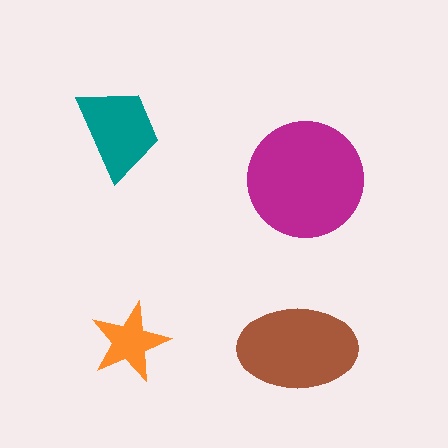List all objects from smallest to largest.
The orange star, the teal trapezoid, the brown ellipse, the magenta circle.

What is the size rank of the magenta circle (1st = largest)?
1st.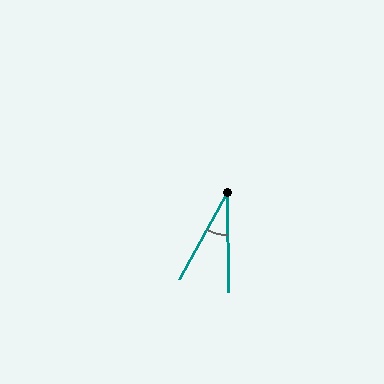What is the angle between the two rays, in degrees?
Approximately 29 degrees.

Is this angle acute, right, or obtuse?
It is acute.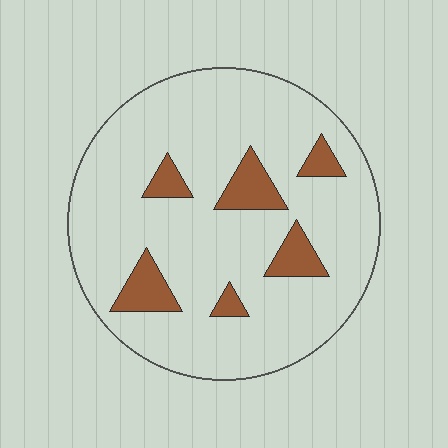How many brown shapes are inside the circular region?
6.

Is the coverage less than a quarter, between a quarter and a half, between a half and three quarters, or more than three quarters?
Less than a quarter.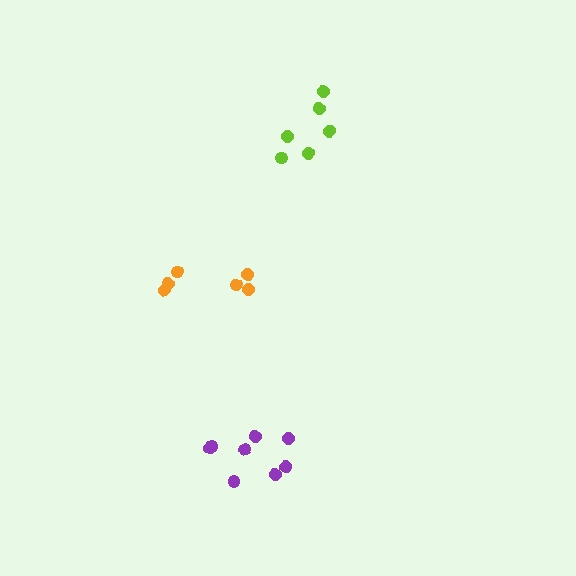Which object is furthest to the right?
The lime cluster is rightmost.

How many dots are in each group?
Group 1: 6 dots, Group 2: 8 dots, Group 3: 6 dots (20 total).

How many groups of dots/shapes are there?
There are 3 groups.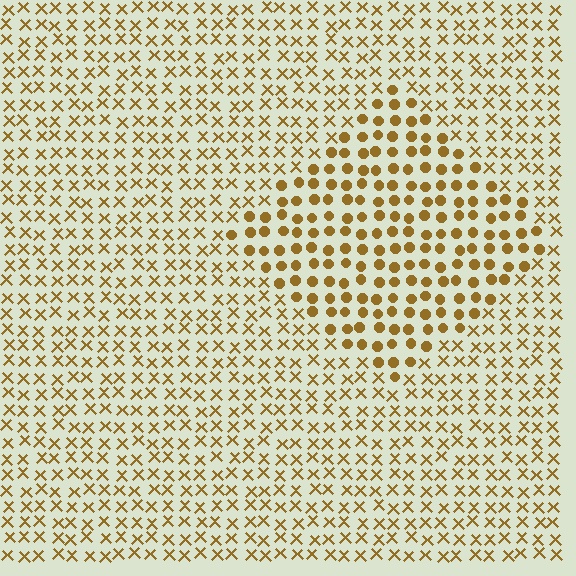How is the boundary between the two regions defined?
The boundary is defined by a change in element shape: circles inside vs. X marks outside. All elements share the same color and spacing.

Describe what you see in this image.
The image is filled with small brown elements arranged in a uniform grid. A diamond-shaped region contains circles, while the surrounding area contains X marks. The boundary is defined purely by the change in element shape.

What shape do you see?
I see a diamond.